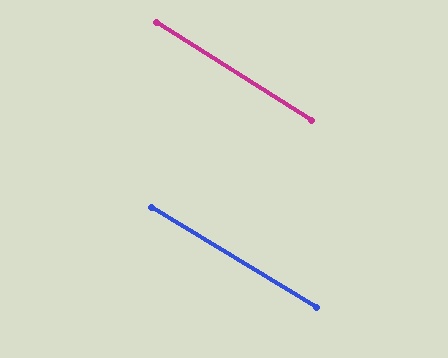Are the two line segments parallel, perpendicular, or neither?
Parallel — their directions differ by only 1.1°.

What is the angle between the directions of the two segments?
Approximately 1 degree.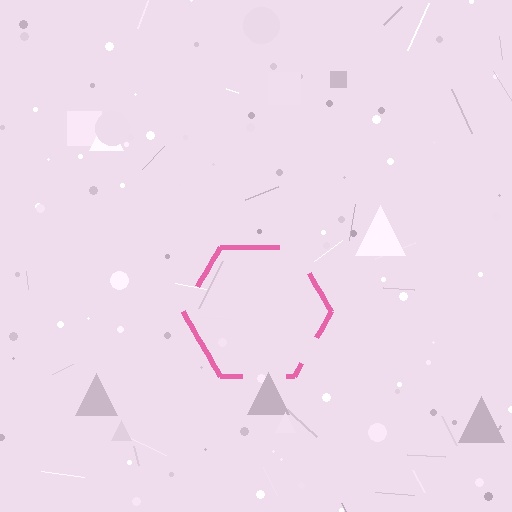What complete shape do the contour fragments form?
The contour fragments form a hexagon.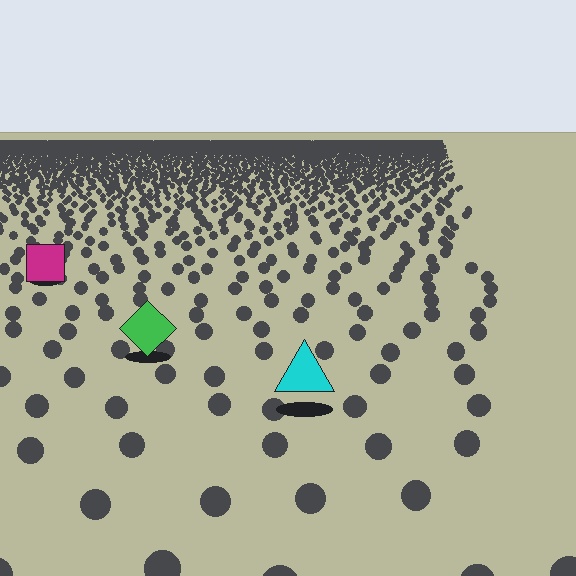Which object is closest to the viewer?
The cyan triangle is closest. The texture marks near it are larger and more spread out.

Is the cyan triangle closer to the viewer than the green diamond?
Yes. The cyan triangle is closer — you can tell from the texture gradient: the ground texture is coarser near it.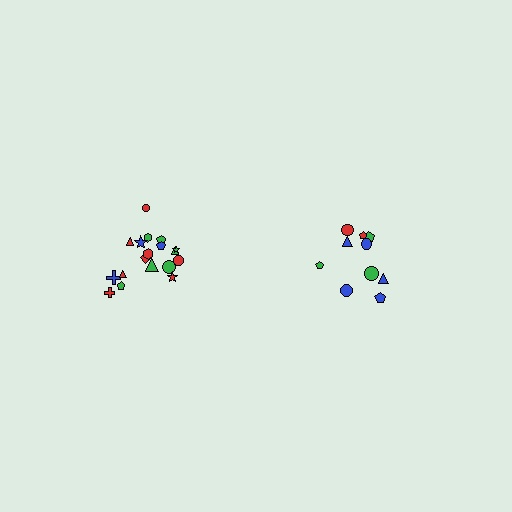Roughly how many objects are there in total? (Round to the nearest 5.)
Roughly 30 objects in total.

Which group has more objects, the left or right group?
The left group.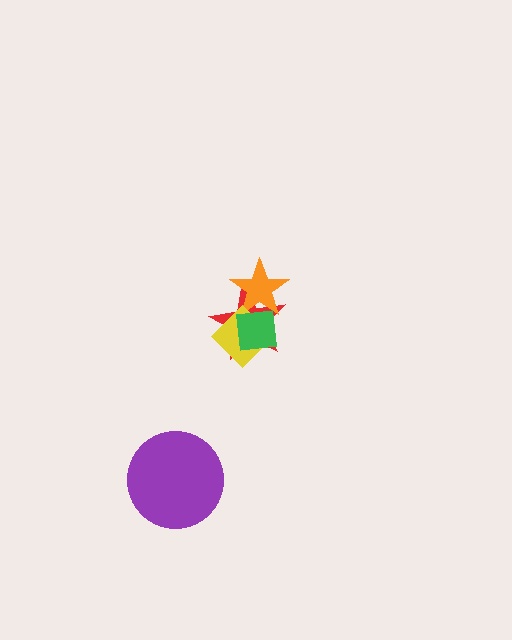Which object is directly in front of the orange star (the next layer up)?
The yellow diamond is directly in front of the orange star.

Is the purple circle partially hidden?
No, no other shape covers it.